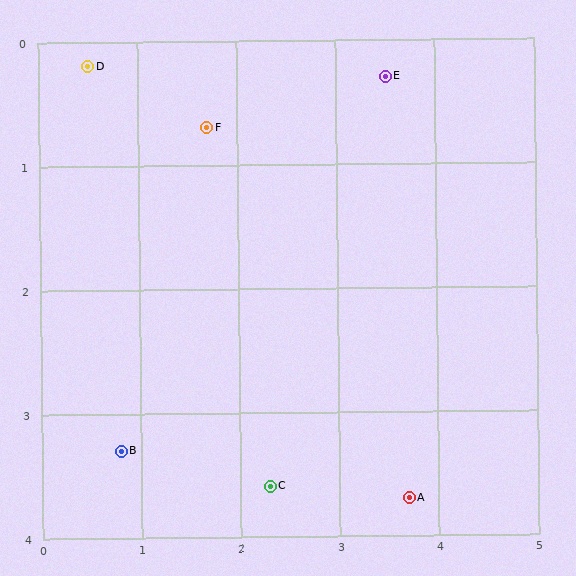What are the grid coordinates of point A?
Point A is at approximately (3.7, 3.7).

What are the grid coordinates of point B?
Point B is at approximately (0.8, 3.3).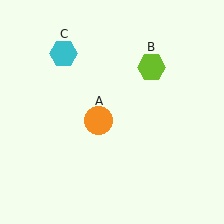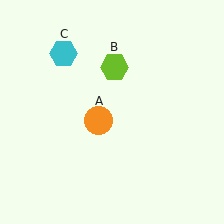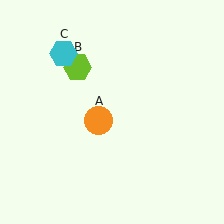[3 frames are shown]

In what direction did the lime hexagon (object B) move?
The lime hexagon (object B) moved left.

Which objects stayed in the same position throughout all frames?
Orange circle (object A) and cyan hexagon (object C) remained stationary.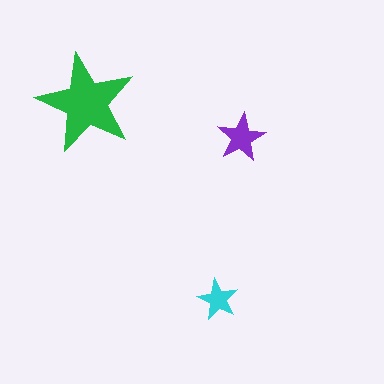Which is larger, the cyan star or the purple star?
The purple one.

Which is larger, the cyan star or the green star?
The green one.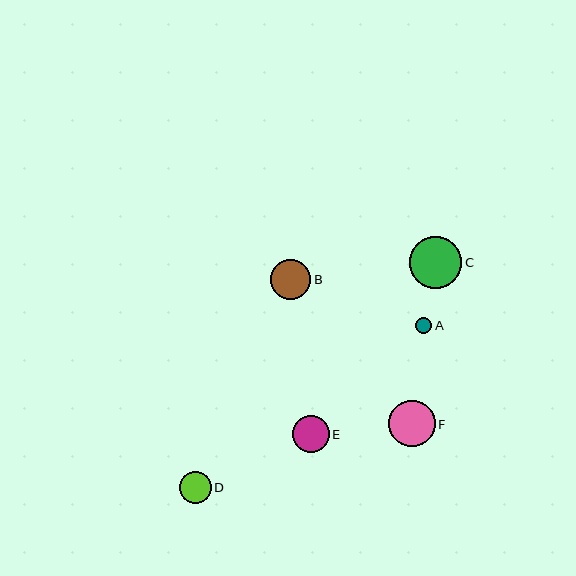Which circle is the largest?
Circle C is the largest with a size of approximately 52 pixels.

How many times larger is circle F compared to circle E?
Circle F is approximately 1.3 times the size of circle E.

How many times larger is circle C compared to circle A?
Circle C is approximately 3.2 times the size of circle A.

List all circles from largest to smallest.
From largest to smallest: C, F, B, E, D, A.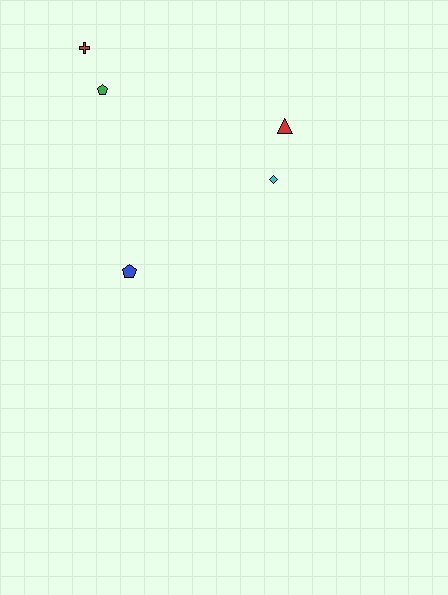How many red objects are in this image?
There are 2 red objects.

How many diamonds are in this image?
There is 1 diamond.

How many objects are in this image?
There are 5 objects.